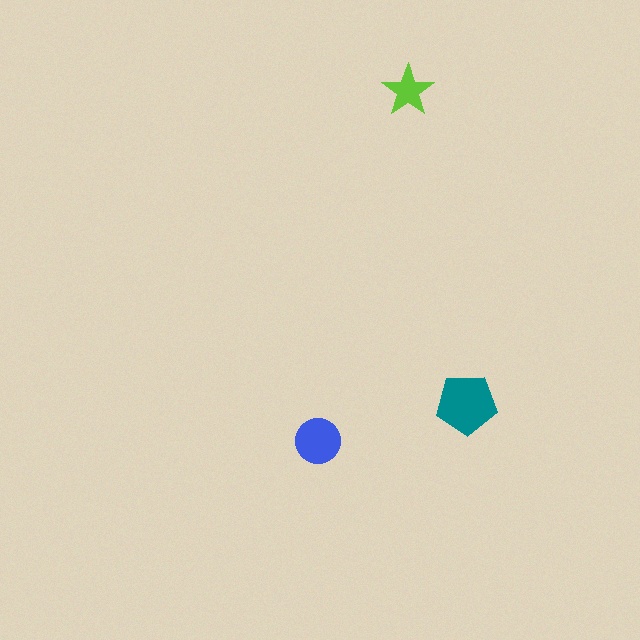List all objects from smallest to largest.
The lime star, the blue circle, the teal pentagon.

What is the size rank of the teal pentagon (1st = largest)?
1st.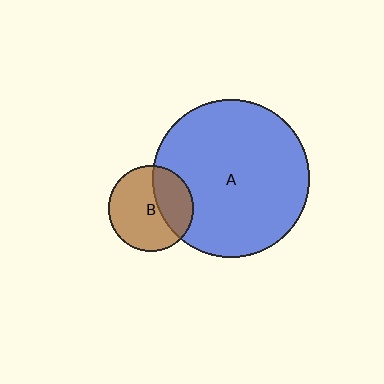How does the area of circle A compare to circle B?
Approximately 3.4 times.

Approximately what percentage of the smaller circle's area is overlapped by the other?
Approximately 35%.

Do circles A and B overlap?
Yes.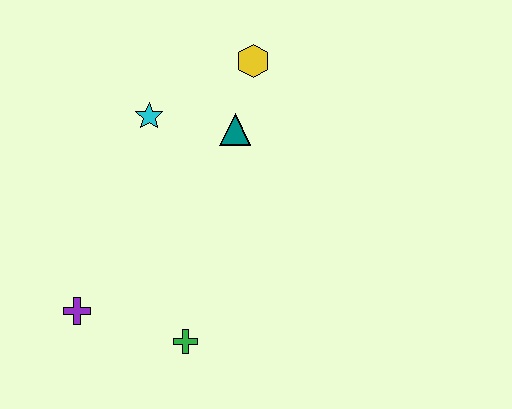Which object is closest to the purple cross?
The green cross is closest to the purple cross.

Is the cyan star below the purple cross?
No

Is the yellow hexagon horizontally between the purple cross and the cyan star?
No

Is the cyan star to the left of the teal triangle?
Yes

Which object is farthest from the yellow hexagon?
The purple cross is farthest from the yellow hexagon.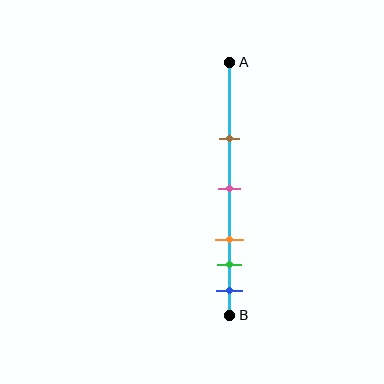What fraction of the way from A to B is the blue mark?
The blue mark is approximately 90% (0.9) of the way from A to B.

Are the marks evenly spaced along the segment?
No, the marks are not evenly spaced.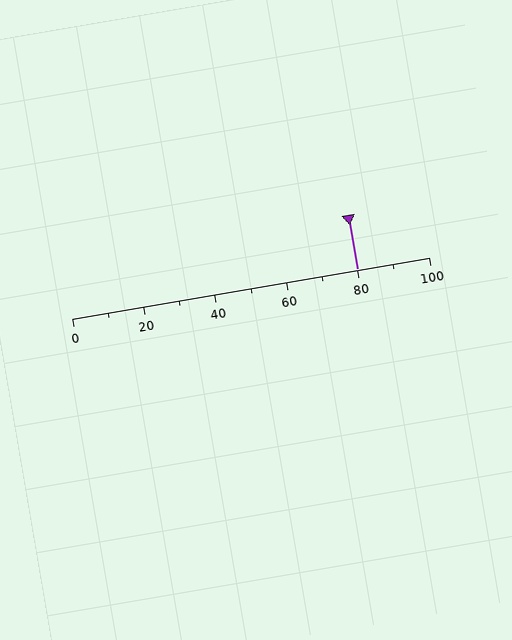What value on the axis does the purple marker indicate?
The marker indicates approximately 80.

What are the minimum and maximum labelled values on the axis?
The axis runs from 0 to 100.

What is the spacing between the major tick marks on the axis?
The major ticks are spaced 20 apart.